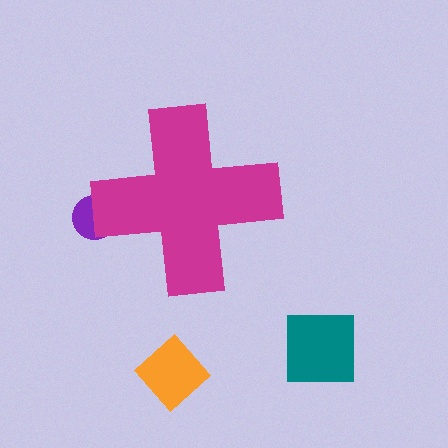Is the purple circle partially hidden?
Yes, the purple circle is partially hidden behind the magenta cross.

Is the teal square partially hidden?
No, the teal square is fully visible.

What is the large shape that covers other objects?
A magenta cross.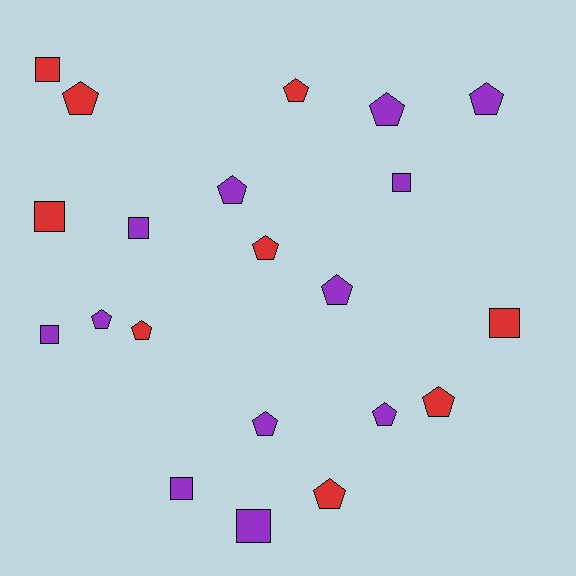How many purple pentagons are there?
There are 7 purple pentagons.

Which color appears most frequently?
Purple, with 12 objects.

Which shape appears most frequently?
Pentagon, with 13 objects.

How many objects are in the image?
There are 21 objects.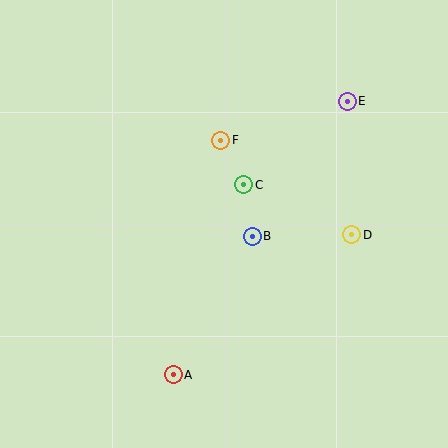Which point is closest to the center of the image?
Point B at (252, 236) is closest to the center.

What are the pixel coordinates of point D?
Point D is at (352, 235).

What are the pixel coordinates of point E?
Point E is at (347, 101).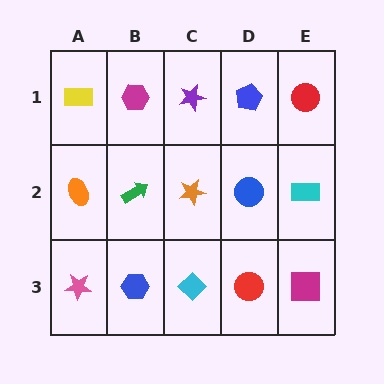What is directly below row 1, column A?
An orange ellipse.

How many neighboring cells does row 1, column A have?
2.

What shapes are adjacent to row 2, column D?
A blue pentagon (row 1, column D), a red circle (row 3, column D), an orange star (row 2, column C), a cyan rectangle (row 2, column E).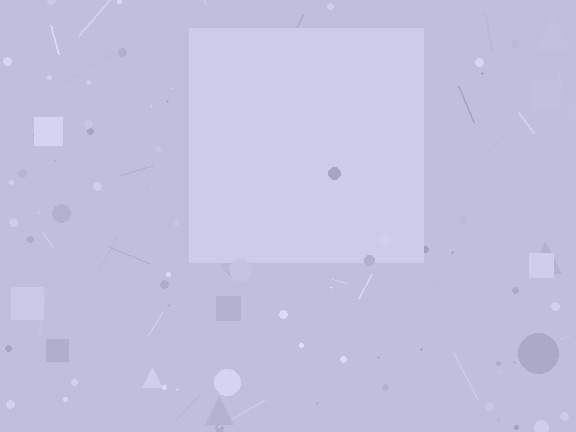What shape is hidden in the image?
A square is hidden in the image.